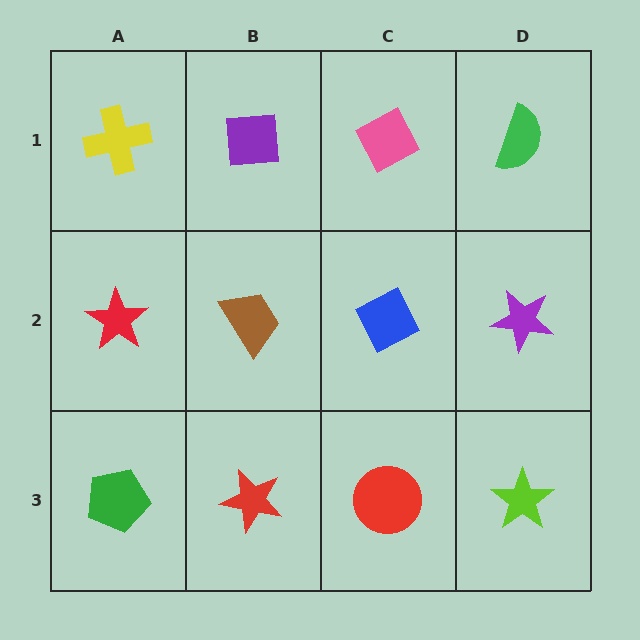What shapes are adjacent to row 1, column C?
A blue diamond (row 2, column C), a purple square (row 1, column B), a green semicircle (row 1, column D).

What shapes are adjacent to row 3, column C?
A blue diamond (row 2, column C), a red star (row 3, column B), a lime star (row 3, column D).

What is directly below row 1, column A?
A red star.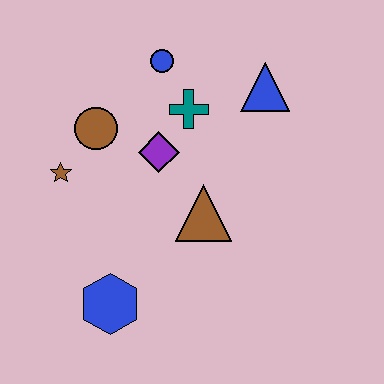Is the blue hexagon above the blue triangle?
No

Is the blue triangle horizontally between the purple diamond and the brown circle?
No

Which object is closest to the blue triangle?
The teal cross is closest to the blue triangle.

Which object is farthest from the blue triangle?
The blue hexagon is farthest from the blue triangle.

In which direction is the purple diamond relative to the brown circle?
The purple diamond is to the right of the brown circle.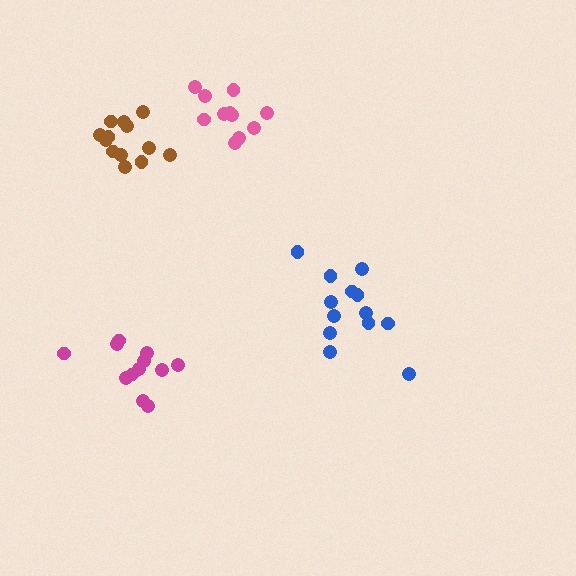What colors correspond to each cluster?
The clusters are colored: blue, brown, pink, magenta.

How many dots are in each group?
Group 1: 13 dots, Group 2: 13 dots, Group 3: 12 dots, Group 4: 12 dots (50 total).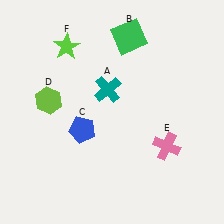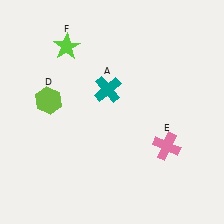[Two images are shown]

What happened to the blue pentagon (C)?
The blue pentagon (C) was removed in Image 2. It was in the bottom-left area of Image 1.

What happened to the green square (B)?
The green square (B) was removed in Image 2. It was in the top-right area of Image 1.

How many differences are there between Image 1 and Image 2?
There are 2 differences between the two images.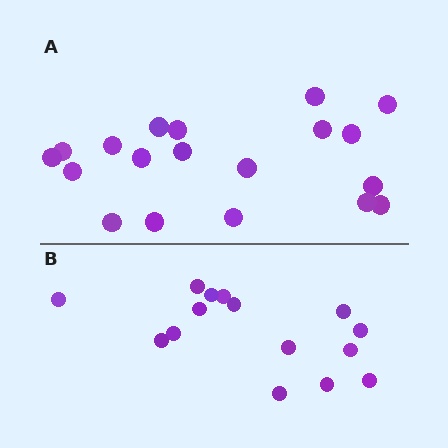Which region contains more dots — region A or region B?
Region A (the top region) has more dots.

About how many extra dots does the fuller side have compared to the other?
Region A has about 4 more dots than region B.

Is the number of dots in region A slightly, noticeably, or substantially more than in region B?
Region A has noticeably more, but not dramatically so. The ratio is roughly 1.3 to 1.